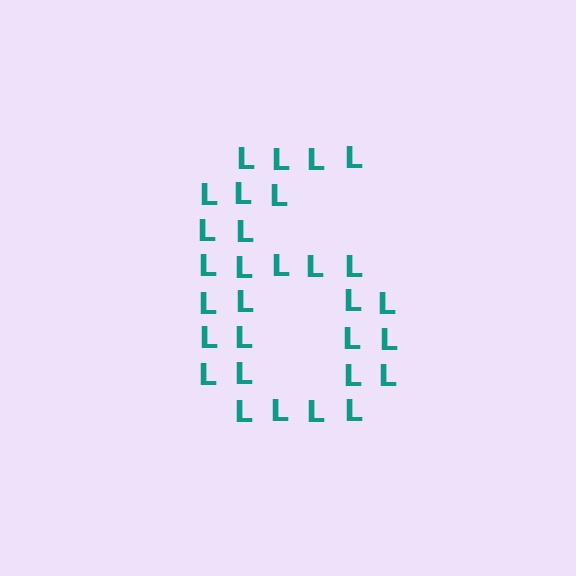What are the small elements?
The small elements are letter L's.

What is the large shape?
The large shape is the digit 6.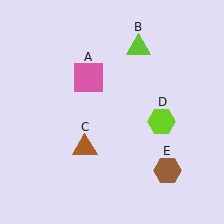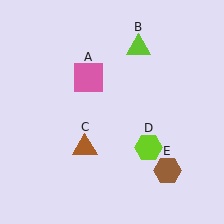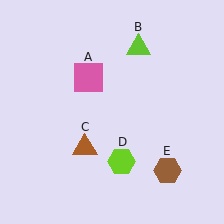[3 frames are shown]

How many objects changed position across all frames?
1 object changed position: lime hexagon (object D).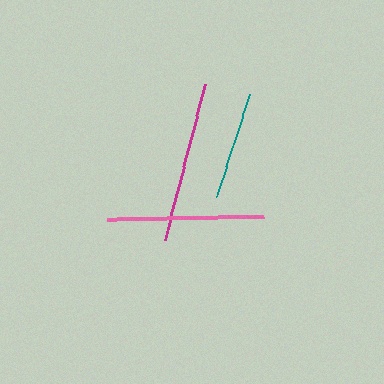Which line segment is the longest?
The magenta line is the longest at approximately 161 pixels.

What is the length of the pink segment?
The pink segment is approximately 157 pixels long.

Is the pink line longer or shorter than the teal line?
The pink line is longer than the teal line.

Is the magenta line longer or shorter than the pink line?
The magenta line is longer than the pink line.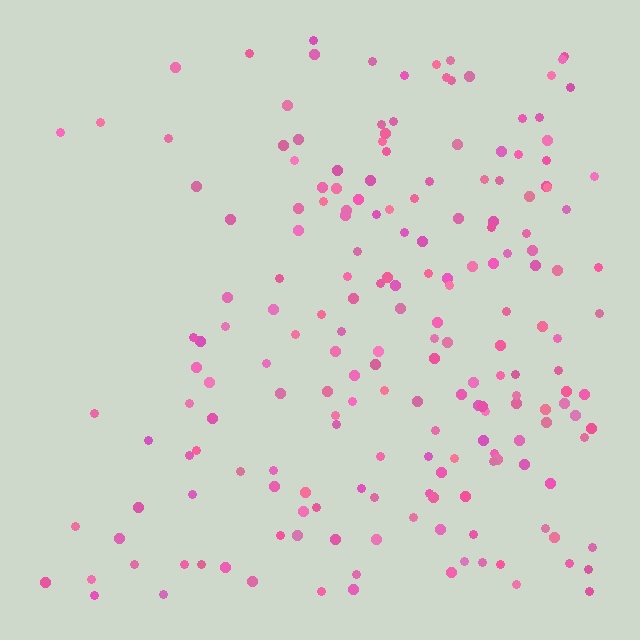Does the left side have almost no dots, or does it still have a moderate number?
Still a moderate number, just noticeably fewer than the right.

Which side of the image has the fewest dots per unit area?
The left.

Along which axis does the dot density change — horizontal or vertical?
Horizontal.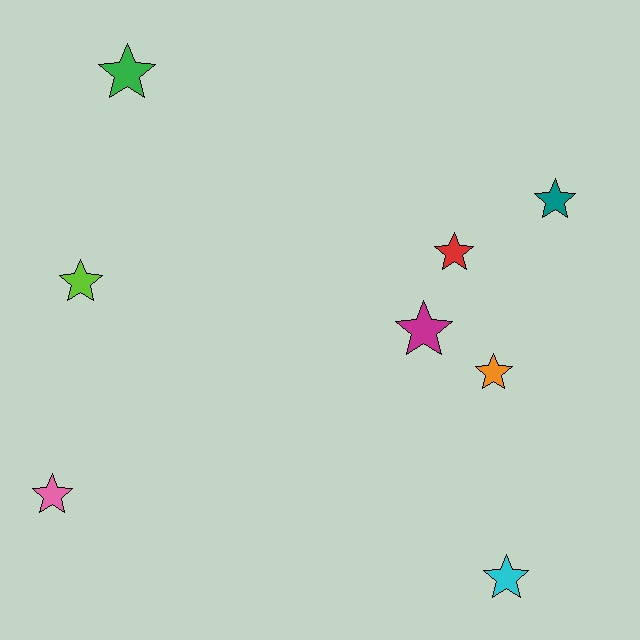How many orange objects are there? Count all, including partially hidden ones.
There is 1 orange object.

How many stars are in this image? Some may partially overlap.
There are 8 stars.